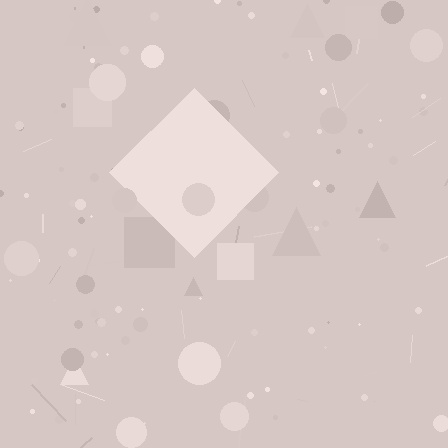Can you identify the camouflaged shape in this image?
The camouflaged shape is a diamond.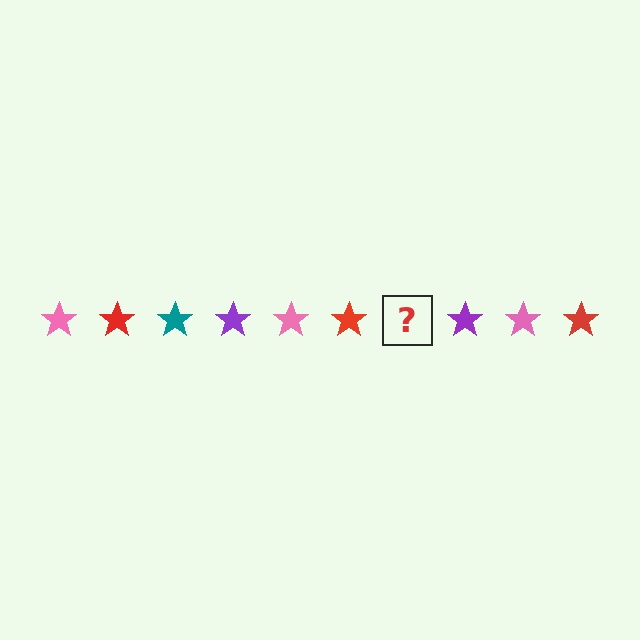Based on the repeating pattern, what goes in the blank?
The blank should be a teal star.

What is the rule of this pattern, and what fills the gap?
The rule is that the pattern cycles through pink, red, teal, purple stars. The gap should be filled with a teal star.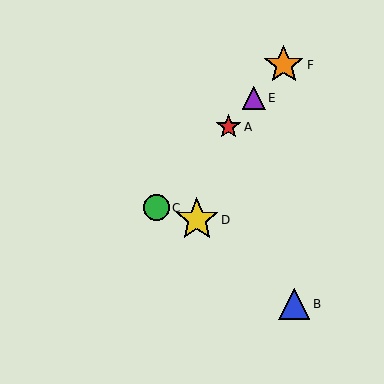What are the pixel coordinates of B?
Object B is at (294, 304).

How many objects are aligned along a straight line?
4 objects (A, C, E, F) are aligned along a straight line.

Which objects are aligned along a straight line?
Objects A, C, E, F are aligned along a straight line.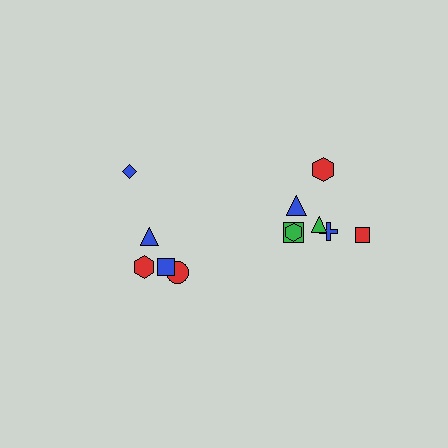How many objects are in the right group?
There are 7 objects.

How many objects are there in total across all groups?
There are 12 objects.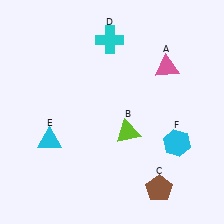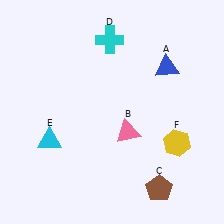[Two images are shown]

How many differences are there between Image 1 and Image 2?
There are 3 differences between the two images.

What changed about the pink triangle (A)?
In Image 1, A is pink. In Image 2, it changed to blue.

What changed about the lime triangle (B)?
In Image 1, B is lime. In Image 2, it changed to pink.